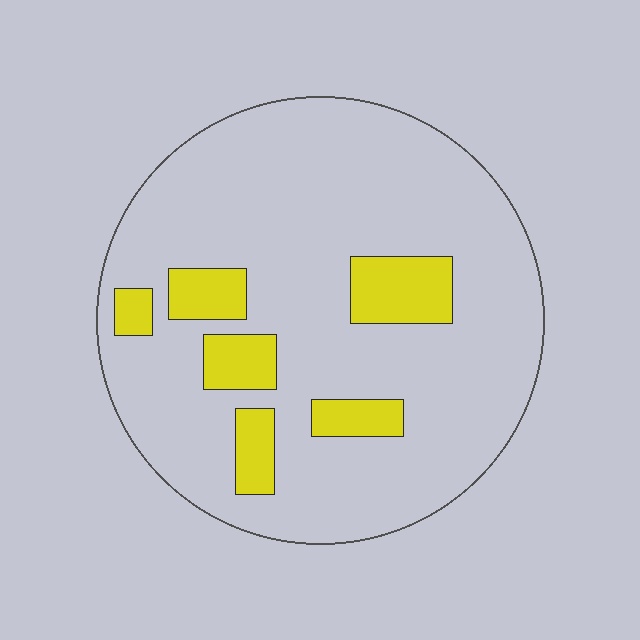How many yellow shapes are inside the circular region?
6.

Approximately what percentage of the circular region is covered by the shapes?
Approximately 15%.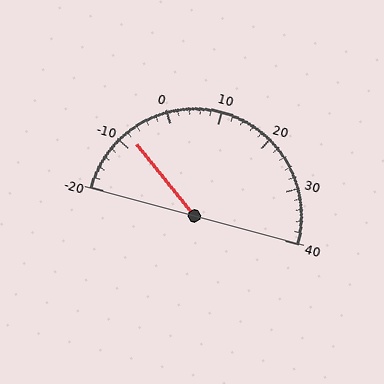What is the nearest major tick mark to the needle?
The nearest major tick mark is -10.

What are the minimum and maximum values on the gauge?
The gauge ranges from -20 to 40.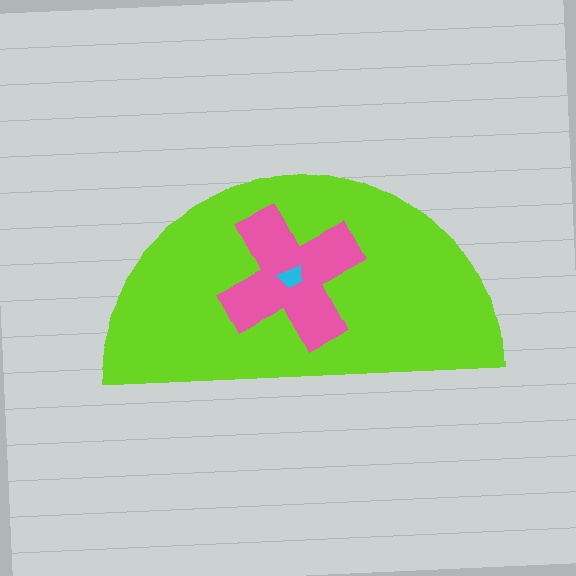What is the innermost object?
The cyan trapezoid.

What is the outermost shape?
The lime semicircle.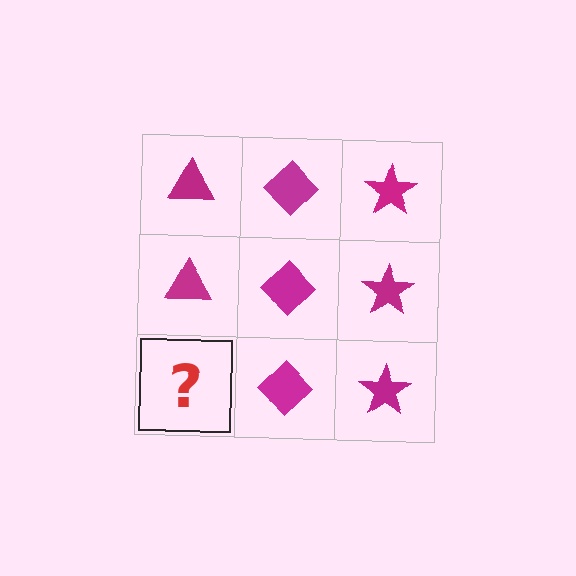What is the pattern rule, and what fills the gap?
The rule is that each column has a consistent shape. The gap should be filled with a magenta triangle.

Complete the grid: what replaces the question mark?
The question mark should be replaced with a magenta triangle.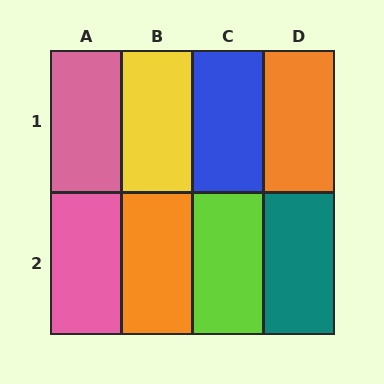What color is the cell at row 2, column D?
Teal.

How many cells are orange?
2 cells are orange.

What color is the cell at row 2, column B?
Orange.